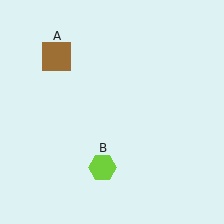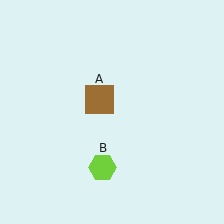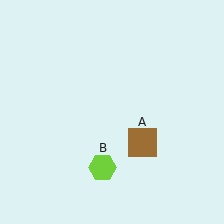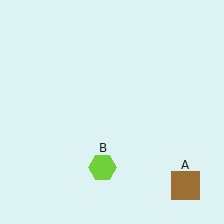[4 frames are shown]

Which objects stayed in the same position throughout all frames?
Lime hexagon (object B) remained stationary.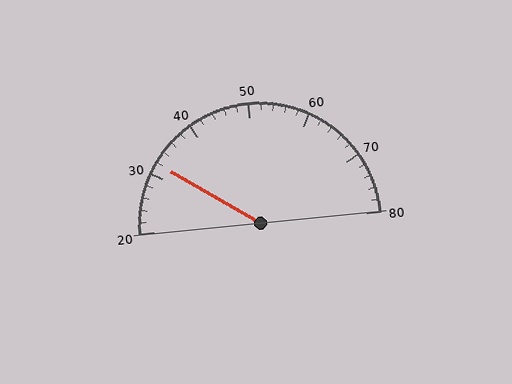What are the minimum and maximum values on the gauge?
The gauge ranges from 20 to 80.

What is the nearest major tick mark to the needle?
The nearest major tick mark is 30.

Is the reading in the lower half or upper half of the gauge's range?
The reading is in the lower half of the range (20 to 80).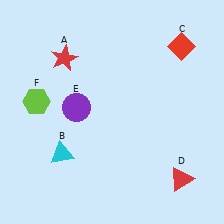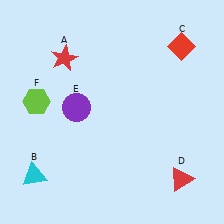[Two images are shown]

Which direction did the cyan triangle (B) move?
The cyan triangle (B) moved left.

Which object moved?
The cyan triangle (B) moved left.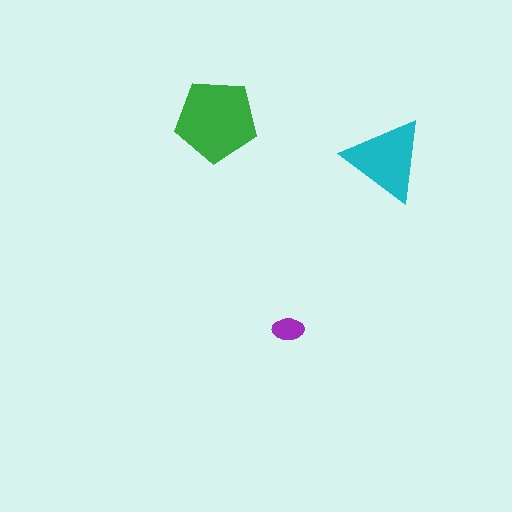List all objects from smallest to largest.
The purple ellipse, the cyan triangle, the green pentagon.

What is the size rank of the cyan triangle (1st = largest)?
2nd.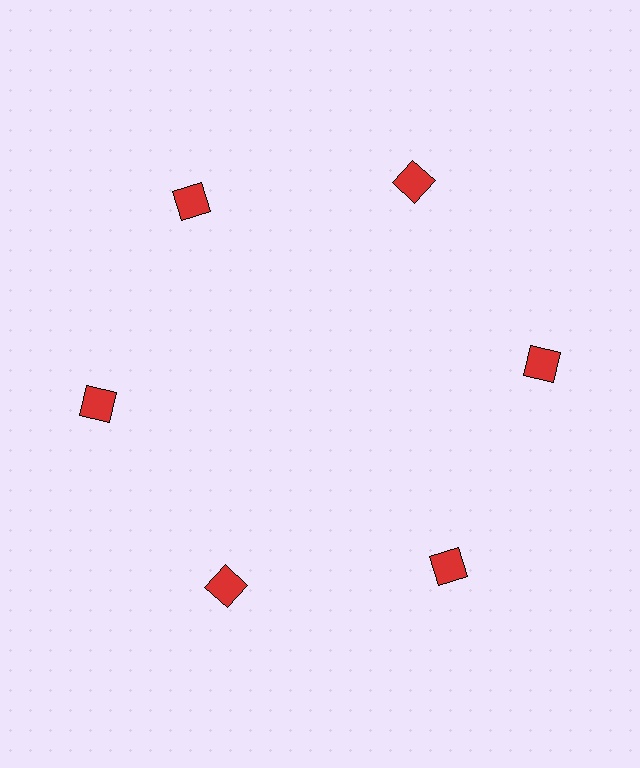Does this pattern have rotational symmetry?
Yes, this pattern has 6-fold rotational symmetry. It looks the same after rotating 60 degrees around the center.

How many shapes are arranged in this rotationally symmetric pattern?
There are 6 shapes, arranged in 6 groups of 1.